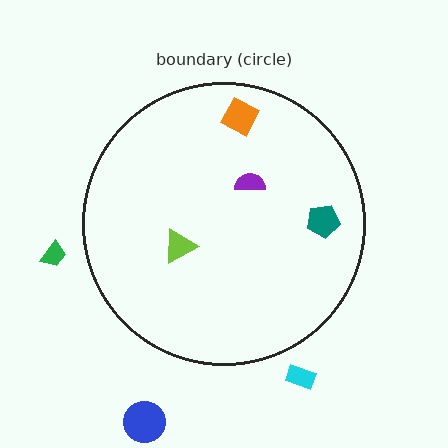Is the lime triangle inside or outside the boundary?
Inside.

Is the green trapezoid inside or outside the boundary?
Outside.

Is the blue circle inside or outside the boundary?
Outside.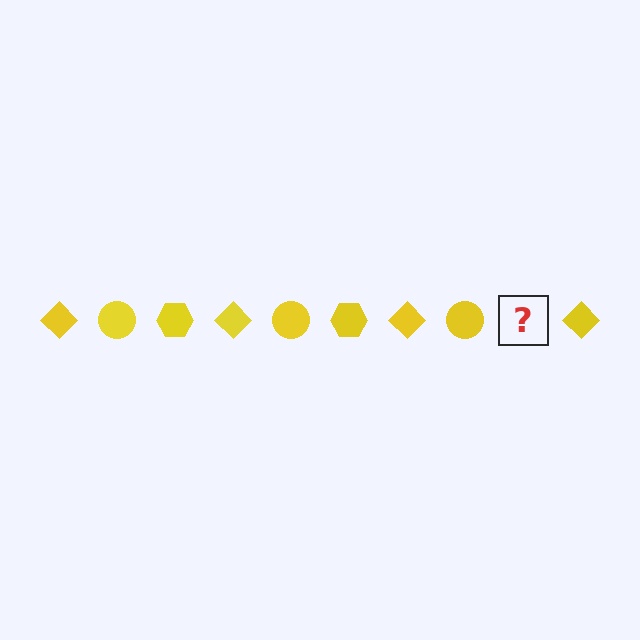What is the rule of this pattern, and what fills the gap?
The rule is that the pattern cycles through diamond, circle, hexagon shapes in yellow. The gap should be filled with a yellow hexagon.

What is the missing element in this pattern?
The missing element is a yellow hexagon.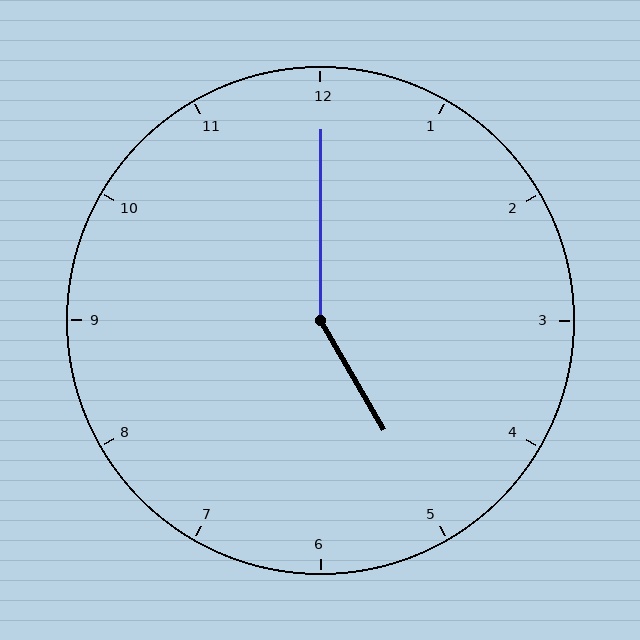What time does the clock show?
5:00.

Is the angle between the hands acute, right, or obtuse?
It is obtuse.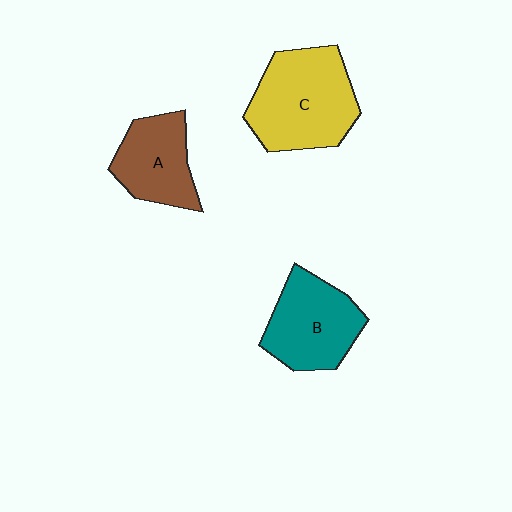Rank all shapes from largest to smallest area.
From largest to smallest: C (yellow), B (teal), A (brown).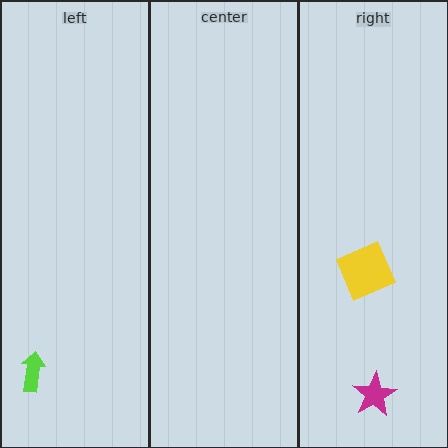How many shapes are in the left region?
1.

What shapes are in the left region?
The lime arrow.